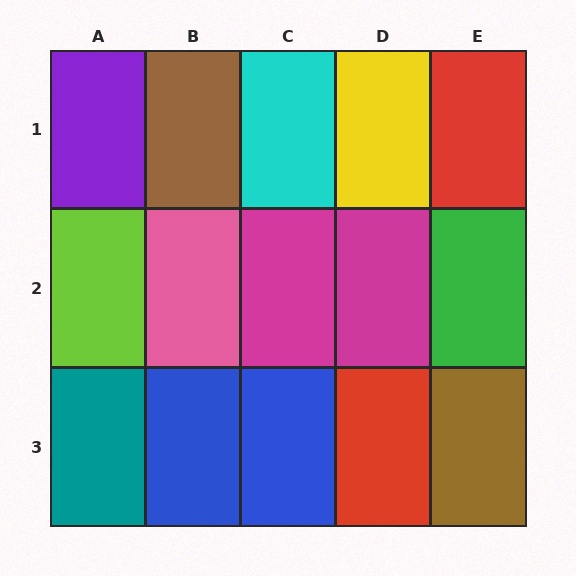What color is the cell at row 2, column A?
Lime.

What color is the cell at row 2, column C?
Magenta.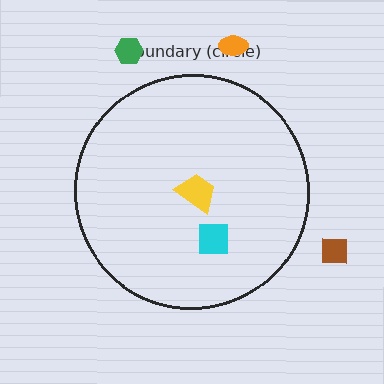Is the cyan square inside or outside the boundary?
Inside.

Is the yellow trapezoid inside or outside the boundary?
Inside.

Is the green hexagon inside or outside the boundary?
Outside.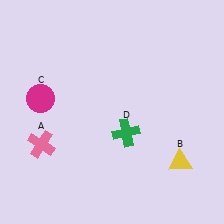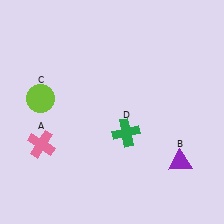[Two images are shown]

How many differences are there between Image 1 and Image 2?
There are 2 differences between the two images.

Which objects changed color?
B changed from yellow to purple. C changed from magenta to lime.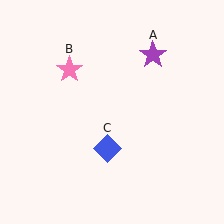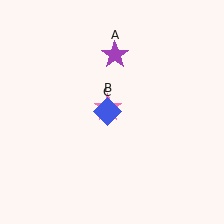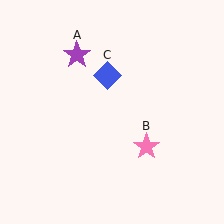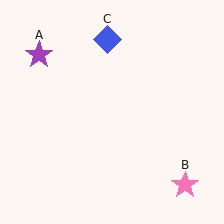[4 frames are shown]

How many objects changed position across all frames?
3 objects changed position: purple star (object A), pink star (object B), blue diamond (object C).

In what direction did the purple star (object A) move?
The purple star (object A) moved left.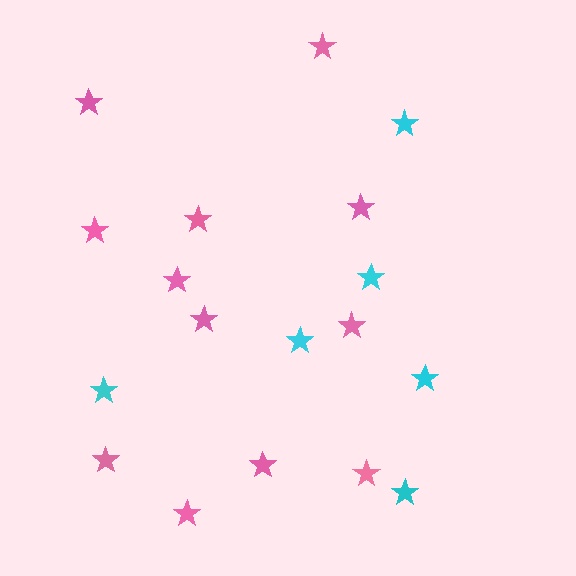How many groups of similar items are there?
There are 2 groups: one group of cyan stars (6) and one group of pink stars (12).